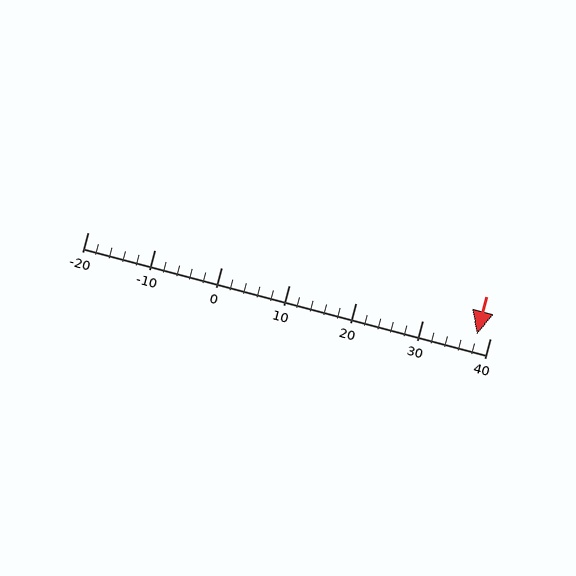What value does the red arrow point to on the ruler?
The red arrow points to approximately 38.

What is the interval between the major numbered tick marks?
The major tick marks are spaced 10 units apart.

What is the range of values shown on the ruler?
The ruler shows values from -20 to 40.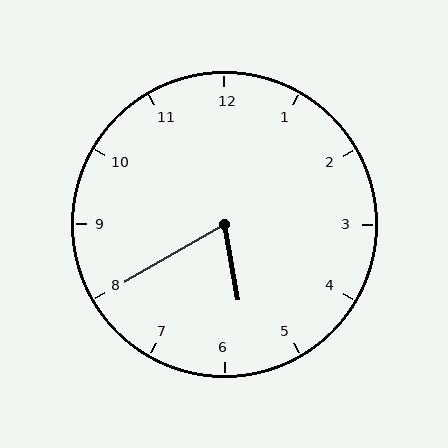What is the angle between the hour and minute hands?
Approximately 70 degrees.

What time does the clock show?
5:40.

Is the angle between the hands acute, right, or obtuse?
It is acute.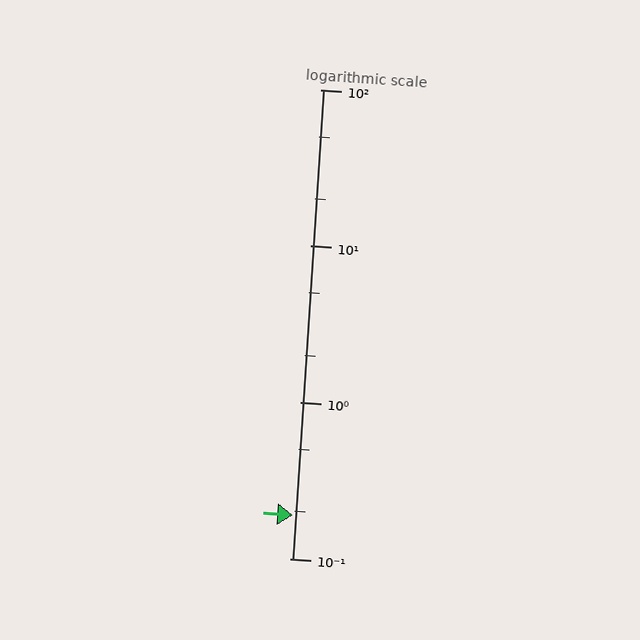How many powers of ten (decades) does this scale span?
The scale spans 3 decades, from 0.1 to 100.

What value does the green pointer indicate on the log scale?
The pointer indicates approximately 0.19.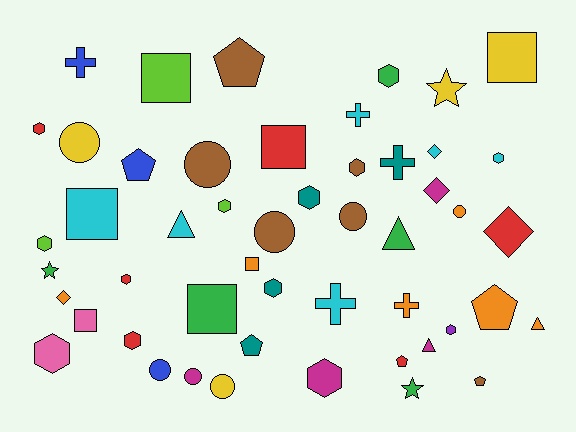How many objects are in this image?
There are 50 objects.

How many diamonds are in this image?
There are 4 diamonds.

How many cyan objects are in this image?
There are 6 cyan objects.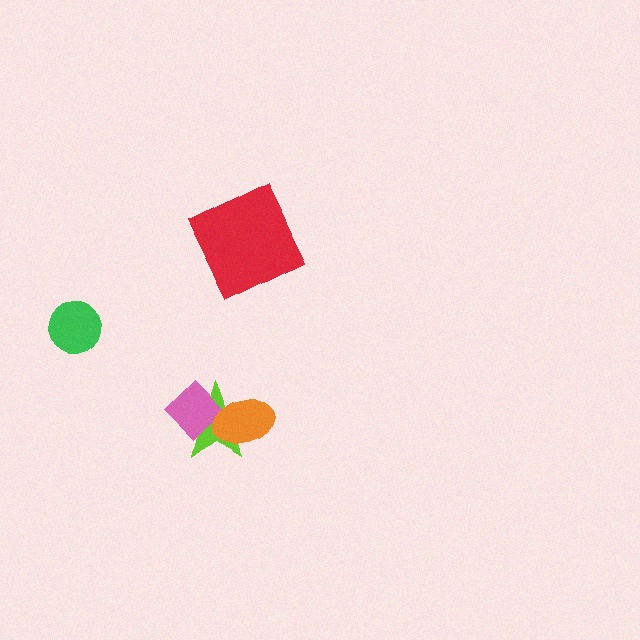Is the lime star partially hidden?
Yes, it is partially covered by another shape.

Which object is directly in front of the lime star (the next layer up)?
The pink diamond is directly in front of the lime star.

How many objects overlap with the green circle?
0 objects overlap with the green circle.